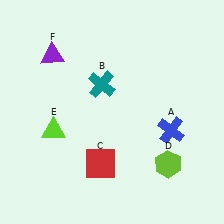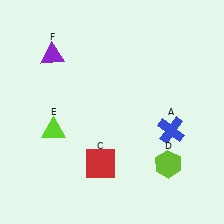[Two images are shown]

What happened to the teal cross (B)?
The teal cross (B) was removed in Image 2. It was in the top-left area of Image 1.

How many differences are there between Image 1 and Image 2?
There is 1 difference between the two images.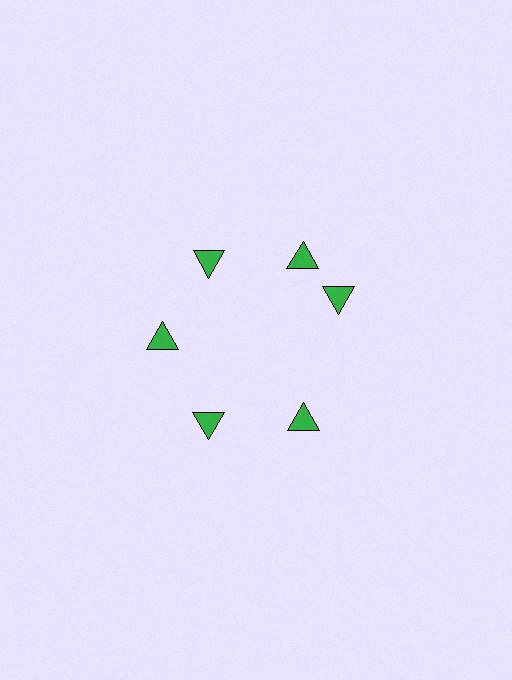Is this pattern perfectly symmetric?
No. The 6 green triangles are arranged in a ring, but one element near the 3 o'clock position is rotated out of alignment along the ring, breaking the 6-fold rotational symmetry.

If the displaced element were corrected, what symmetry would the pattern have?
It would have 6-fold rotational symmetry — the pattern would map onto itself every 60 degrees.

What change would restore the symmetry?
The symmetry would be restored by rotating it back into even spacing with its neighbors so that all 6 triangles sit at equal angles and equal distance from the center.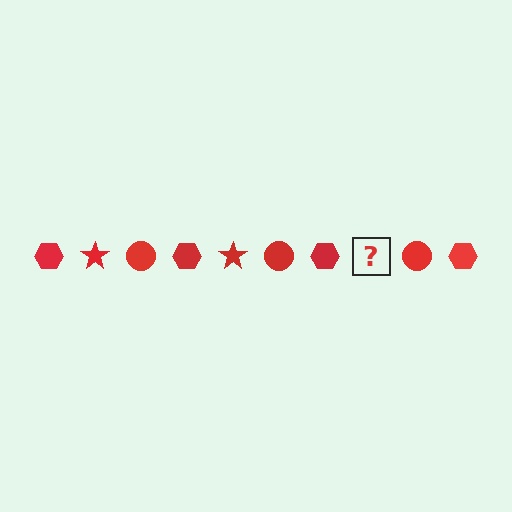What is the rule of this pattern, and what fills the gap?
The rule is that the pattern cycles through hexagon, star, circle shapes in red. The gap should be filled with a red star.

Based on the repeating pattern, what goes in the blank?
The blank should be a red star.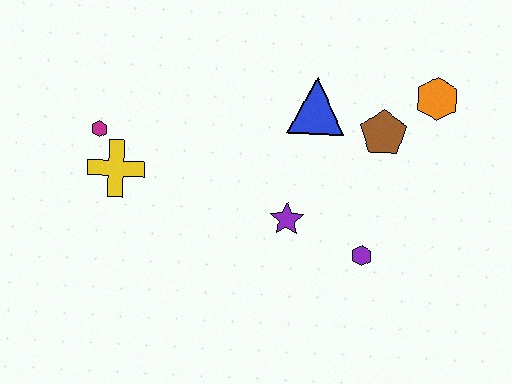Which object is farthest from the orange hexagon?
The magenta hexagon is farthest from the orange hexagon.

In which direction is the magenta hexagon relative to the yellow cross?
The magenta hexagon is above the yellow cross.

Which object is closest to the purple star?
The purple hexagon is closest to the purple star.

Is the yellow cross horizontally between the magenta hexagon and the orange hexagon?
Yes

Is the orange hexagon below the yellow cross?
No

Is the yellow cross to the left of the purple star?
Yes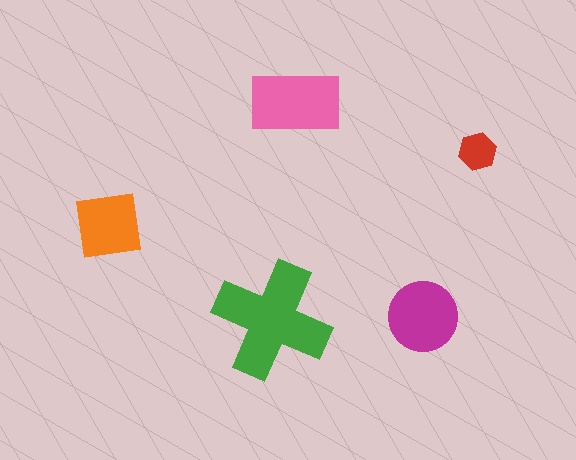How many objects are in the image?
There are 5 objects in the image.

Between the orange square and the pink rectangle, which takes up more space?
The pink rectangle.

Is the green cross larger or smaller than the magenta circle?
Larger.